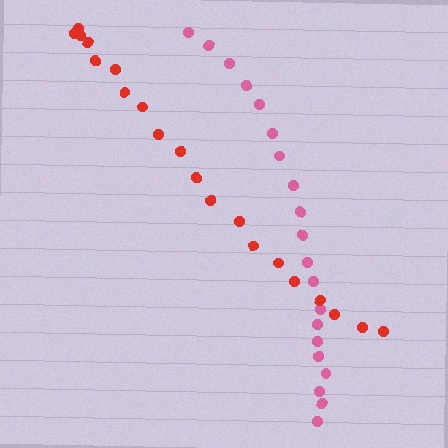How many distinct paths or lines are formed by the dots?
There are 2 distinct paths.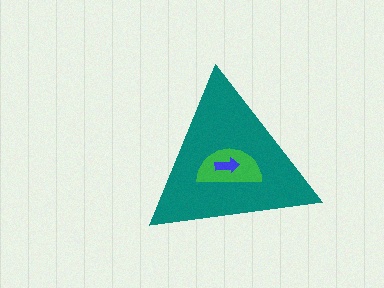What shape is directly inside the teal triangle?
The green semicircle.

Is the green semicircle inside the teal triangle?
Yes.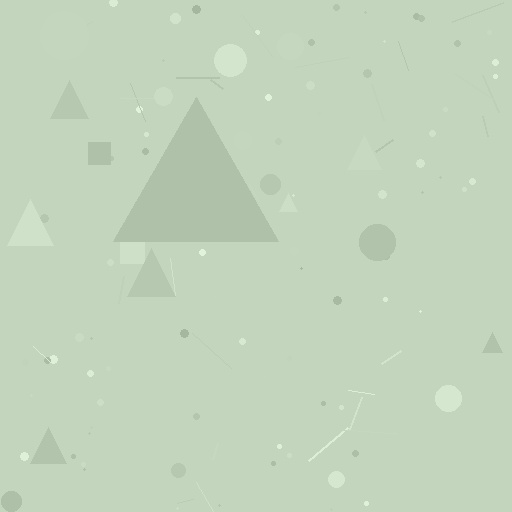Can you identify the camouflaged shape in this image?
The camouflaged shape is a triangle.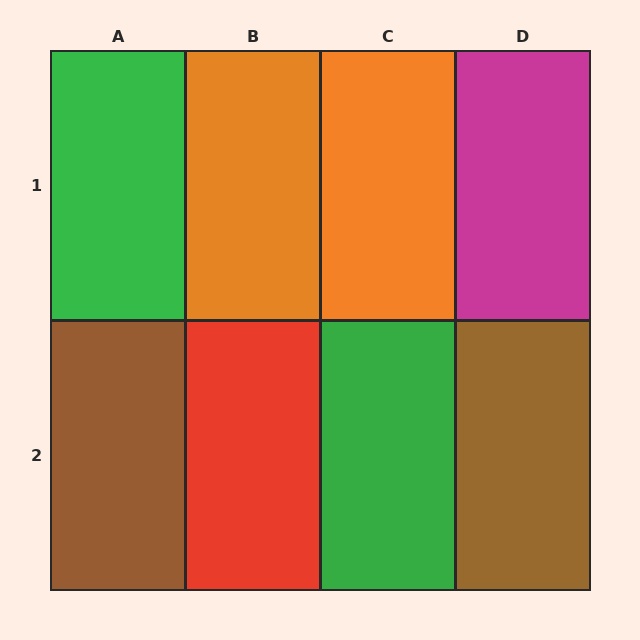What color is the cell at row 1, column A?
Green.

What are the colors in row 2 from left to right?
Brown, red, green, brown.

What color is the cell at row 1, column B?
Orange.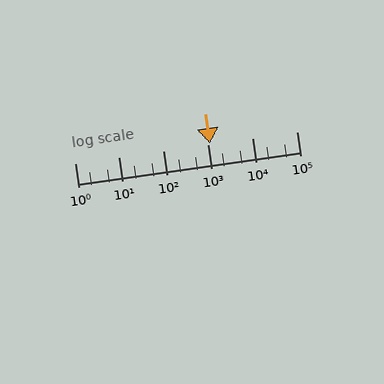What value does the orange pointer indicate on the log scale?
The pointer indicates approximately 1100.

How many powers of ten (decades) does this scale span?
The scale spans 5 decades, from 1 to 100000.